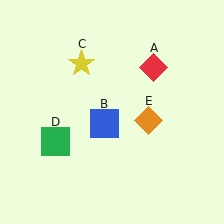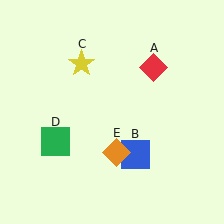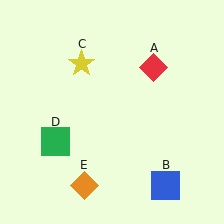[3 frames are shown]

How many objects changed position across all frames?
2 objects changed position: blue square (object B), orange diamond (object E).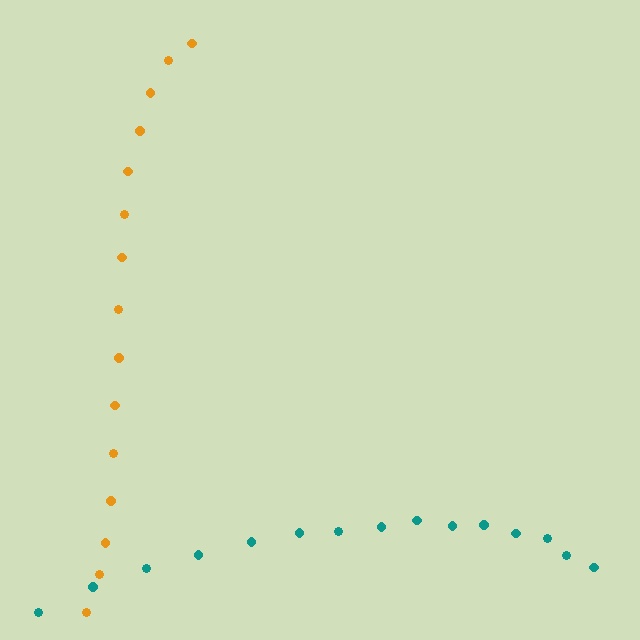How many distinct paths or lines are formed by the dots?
There are 2 distinct paths.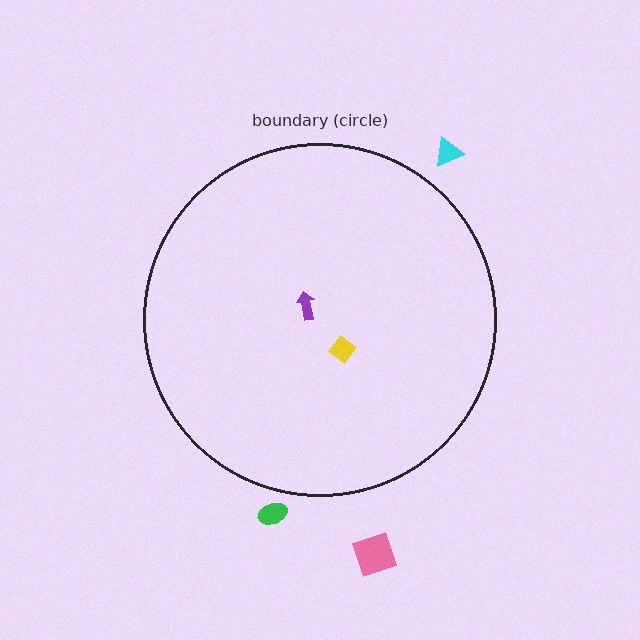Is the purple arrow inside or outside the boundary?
Inside.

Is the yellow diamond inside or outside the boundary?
Inside.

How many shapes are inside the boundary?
2 inside, 3 outside.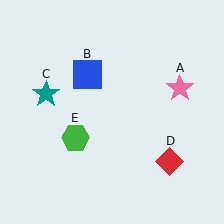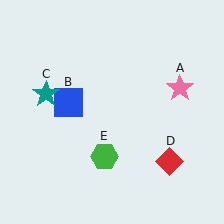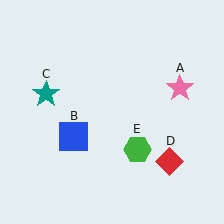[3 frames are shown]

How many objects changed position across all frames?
2 objects changed position: blue square (object B), green hexagon (object E).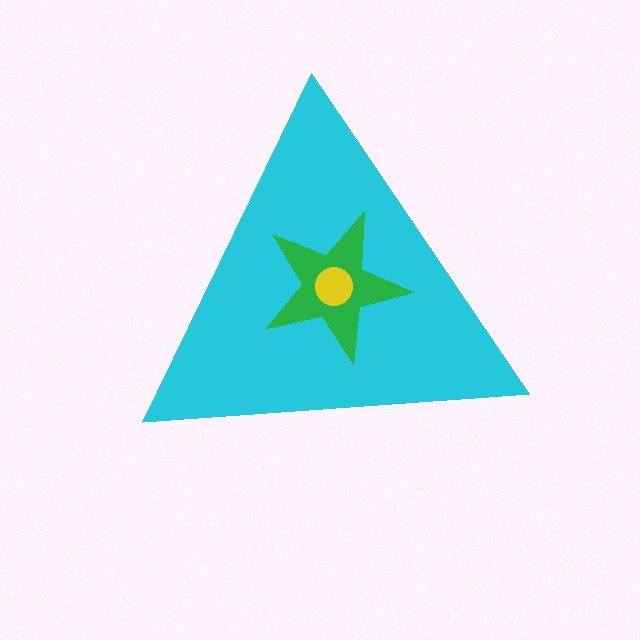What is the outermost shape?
The cyan triangle.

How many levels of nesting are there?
3.